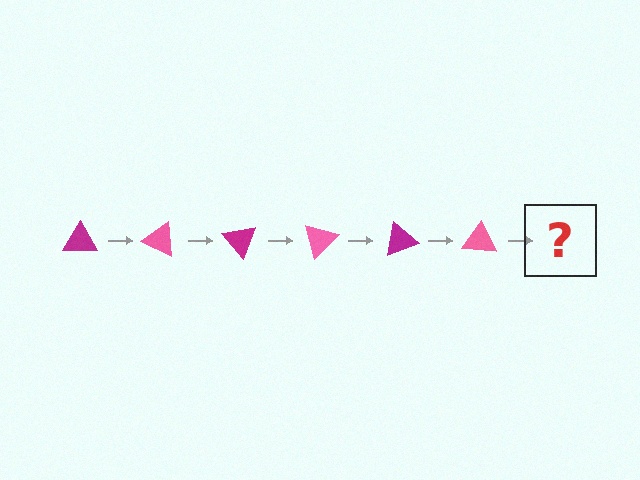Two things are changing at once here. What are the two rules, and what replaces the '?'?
The two rules are that it rotates 25 degrees each step and the color cycles through magenta and pink. The '?' should be a magenta triangle, rotated 150 degrees from the start.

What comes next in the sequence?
The next element should be a magenta triangle, rotated 150 degrees from the start.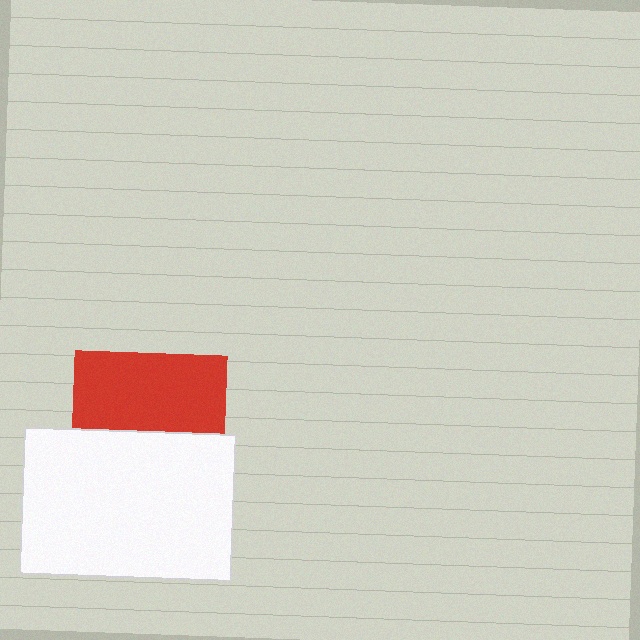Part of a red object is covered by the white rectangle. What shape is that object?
It is a square.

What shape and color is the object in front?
The object in front is a white rectangle.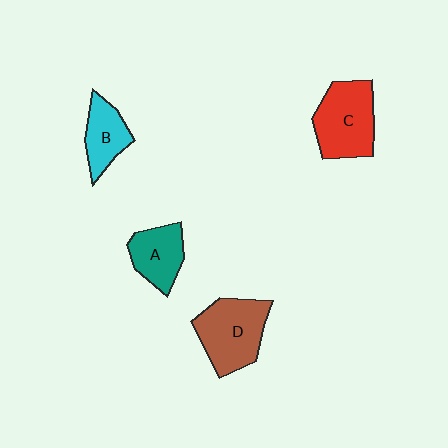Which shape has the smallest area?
Shape B (cyan).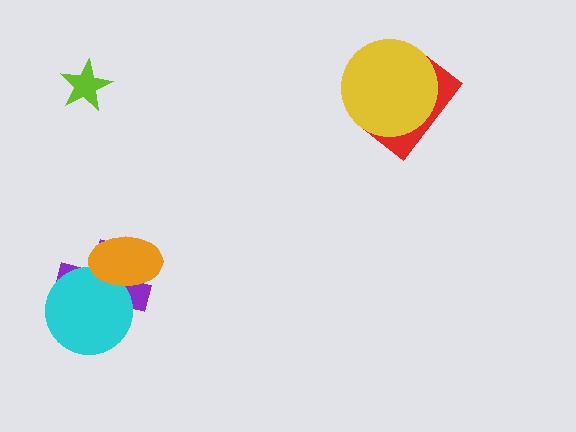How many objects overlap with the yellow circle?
1 object overlaps with the yellow circle.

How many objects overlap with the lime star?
0 objects overlap with the lime star.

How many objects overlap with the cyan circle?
2 objects overlap with the cyan circle.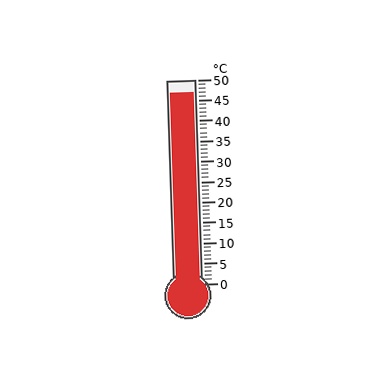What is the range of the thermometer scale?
The thermometer scale ranges from 0°C to 50°C.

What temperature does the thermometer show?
The thermometer shows approximately 47°C.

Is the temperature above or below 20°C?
The temperature is above 20°C.